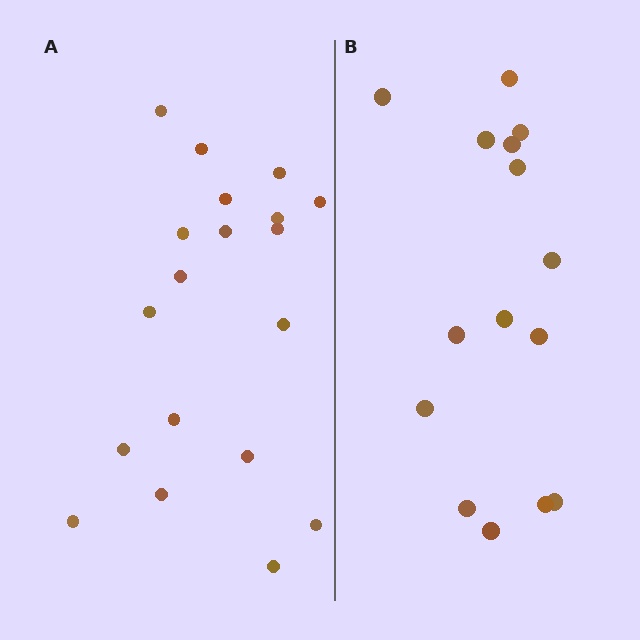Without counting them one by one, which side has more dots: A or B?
Region A (the left region) has more dots.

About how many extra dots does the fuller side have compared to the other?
Region A has about 4 more dots than region B.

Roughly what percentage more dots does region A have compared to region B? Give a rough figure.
About 25% more.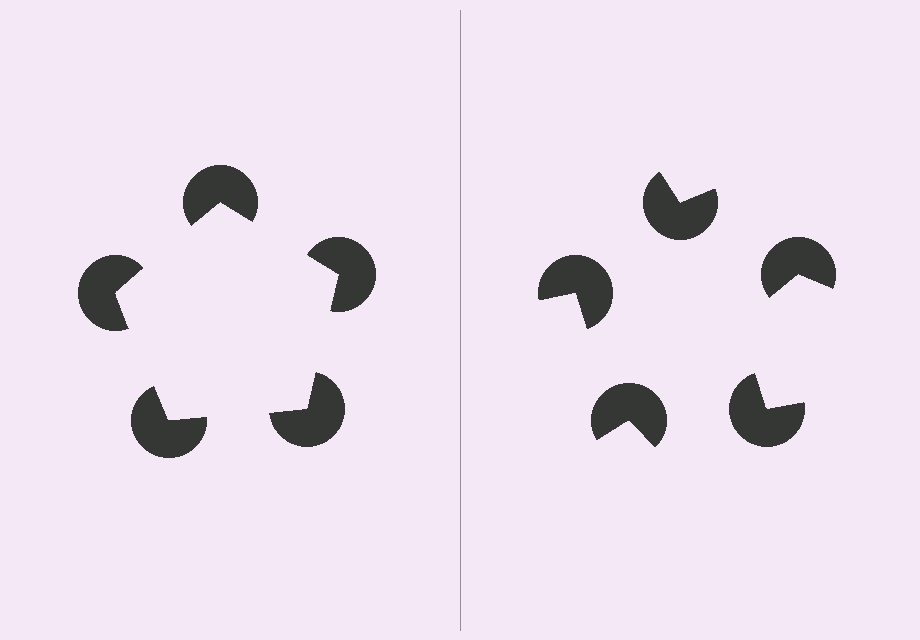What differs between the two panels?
The pac-man discs are positioned identically on both sides; only the wedge orientations differ. On the left they align to a pentagon; on the right they are misaligned.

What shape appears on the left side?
An illusory pentagon.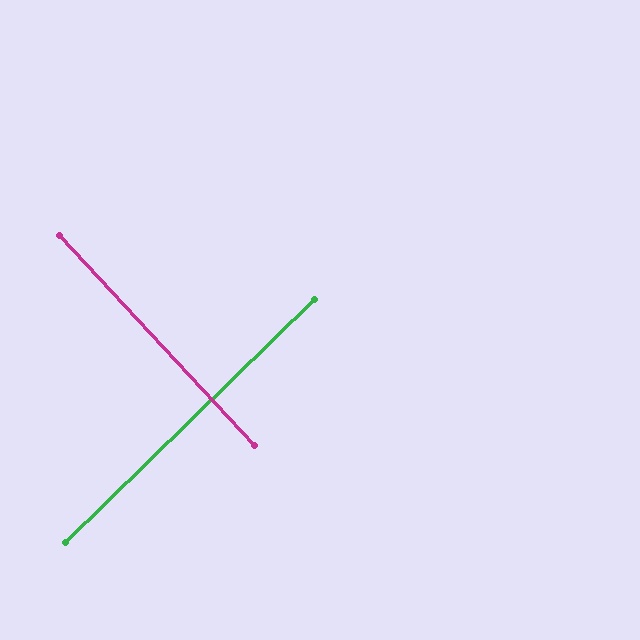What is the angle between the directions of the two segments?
Approximately 89 degrees.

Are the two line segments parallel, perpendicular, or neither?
Perpendicular — they meet at approximately 89°.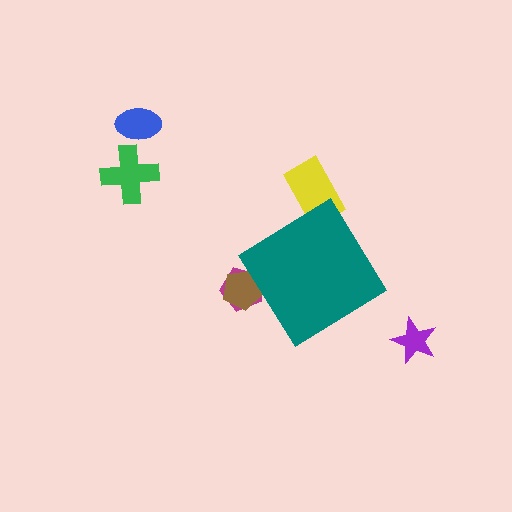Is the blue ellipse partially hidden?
No, the blue ellipse is fully visible.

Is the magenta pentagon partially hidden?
Yes, the magenta pentagon is partially hidden behind the teal diamond.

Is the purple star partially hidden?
No, the purple star is fully visible.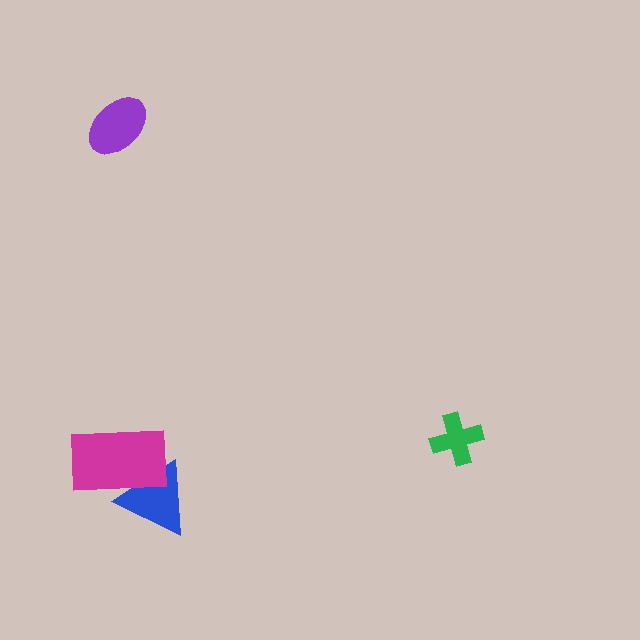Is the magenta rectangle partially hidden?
No, no other shape covers it.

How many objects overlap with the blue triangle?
1 object overlaps with the blue triangle.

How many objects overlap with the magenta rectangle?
1 object overlaps with the magenta rectangle.